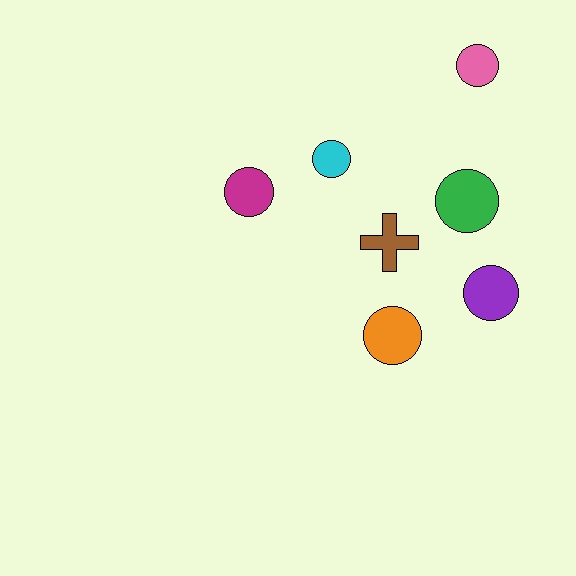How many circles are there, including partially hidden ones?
There are 6 circles.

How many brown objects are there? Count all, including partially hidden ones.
There is 1 brown object.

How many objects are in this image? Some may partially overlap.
There are 7 objects.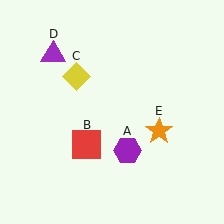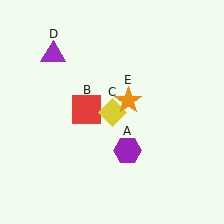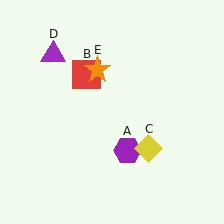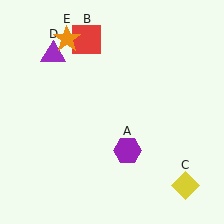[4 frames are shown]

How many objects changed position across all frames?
3 objects changed position: red square (object B), yellow diamond (object C), orange star (object E).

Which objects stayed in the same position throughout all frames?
Purple hexagon (object A) and purple triangle (object D) remained stationary.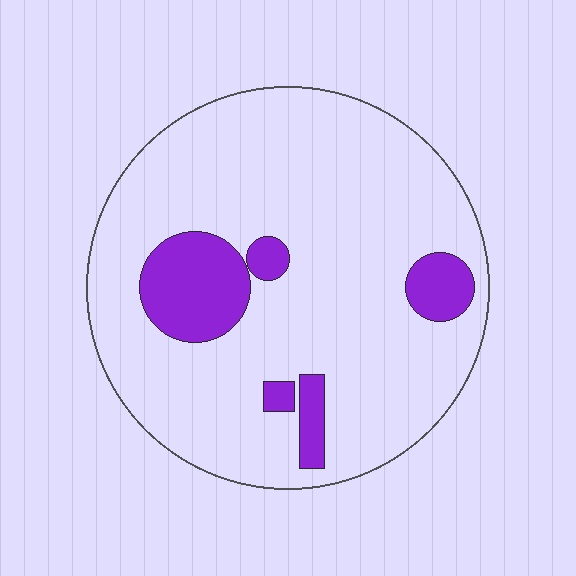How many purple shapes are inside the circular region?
5.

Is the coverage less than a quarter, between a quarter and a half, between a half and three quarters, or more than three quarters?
Less than a quarter.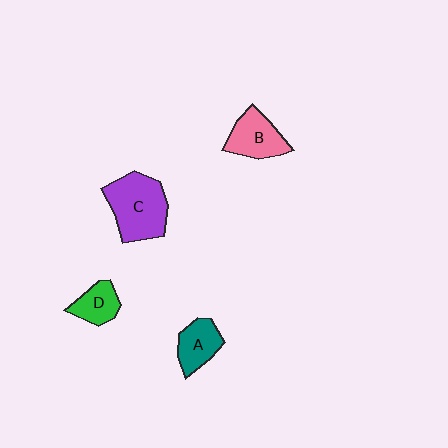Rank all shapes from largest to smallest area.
From largest to smallest: C (purple), B (pink), A (teal), D (green).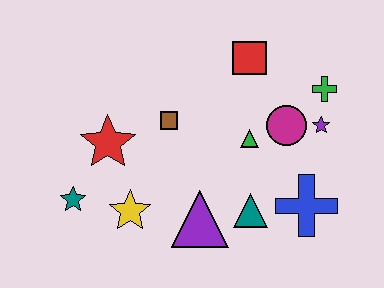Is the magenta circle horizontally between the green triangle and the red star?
No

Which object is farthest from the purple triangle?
The green cross is farthest from the purple triangle.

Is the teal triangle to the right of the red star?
Yes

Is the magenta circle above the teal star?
Yes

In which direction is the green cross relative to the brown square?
The green cross is to the right of the brown square.